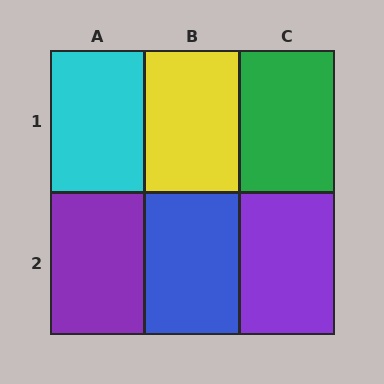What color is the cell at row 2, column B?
Blue.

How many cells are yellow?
1 cell is yellow.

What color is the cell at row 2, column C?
Purple.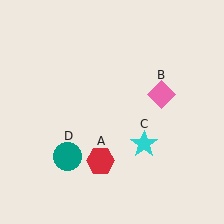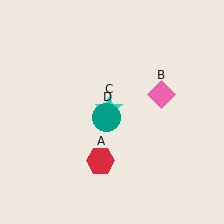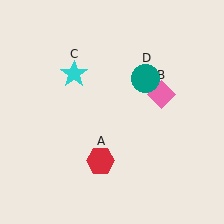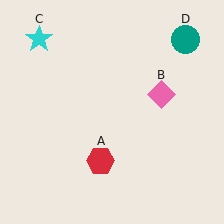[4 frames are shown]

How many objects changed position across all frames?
2 objects changed position: cyan star (object C), teal circle (object D).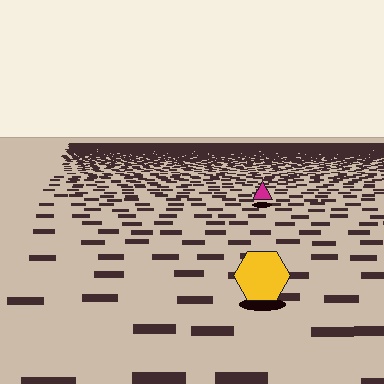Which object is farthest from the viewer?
The magenta triangle is farthest from the viewer. It appears smaller and the ground texture around it is denser.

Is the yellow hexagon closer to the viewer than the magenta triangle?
Yes. The yellow hexagon is closer — you can tell from the texture gradient: the ground texture is coarser near it.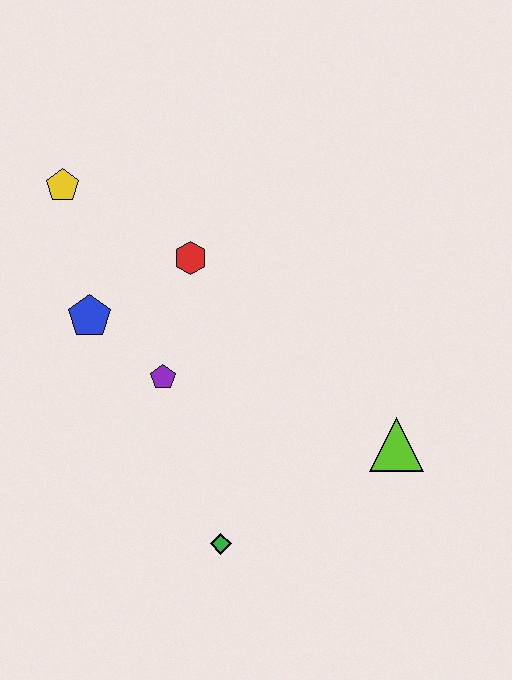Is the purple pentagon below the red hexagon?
Yes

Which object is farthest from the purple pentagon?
The lime triangle is farthest from the purple pentagon.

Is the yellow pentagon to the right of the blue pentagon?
No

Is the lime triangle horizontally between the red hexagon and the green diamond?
No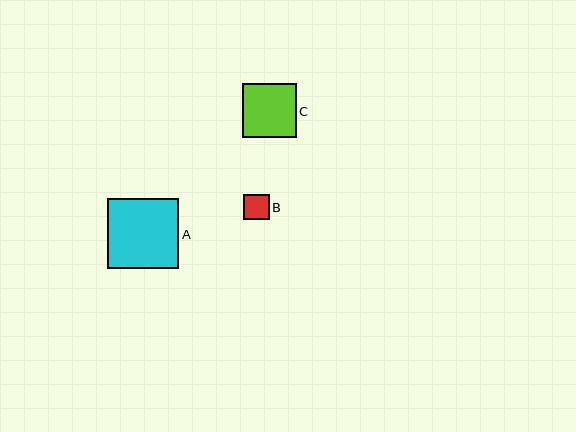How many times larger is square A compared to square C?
Square A is approximately 1.3 times the size of square C.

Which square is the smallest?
Square B is the smallest with a size of approximately 25 pixels.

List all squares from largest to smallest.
From largest to smallest: A, C, B.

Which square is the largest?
Square A is the largest with a size of approximately 71 pixels.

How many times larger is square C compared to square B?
Square C is approximately 2.1 times the size of square B.